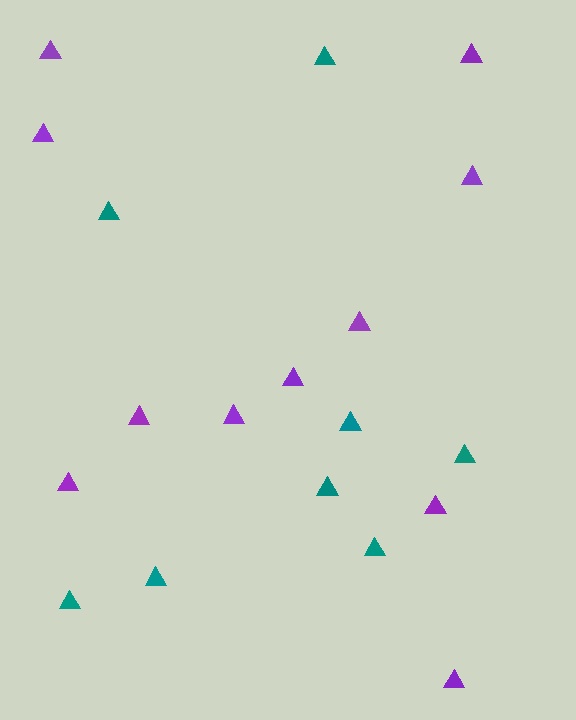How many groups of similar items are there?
There are 2 groups: one group of teal triangles (8) and one group of purple triangles (11).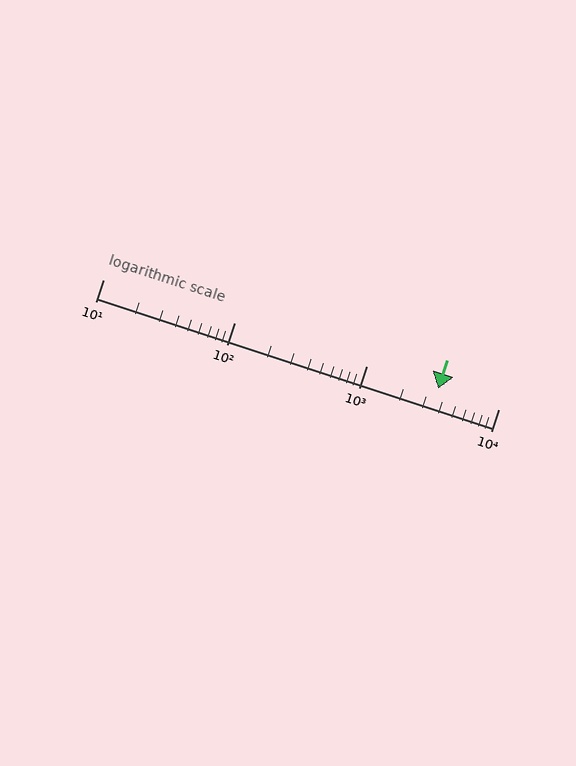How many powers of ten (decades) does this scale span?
The scale spans 3 decades, from 10 to 10000.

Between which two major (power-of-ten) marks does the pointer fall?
The pointer is between 1000 and 10000.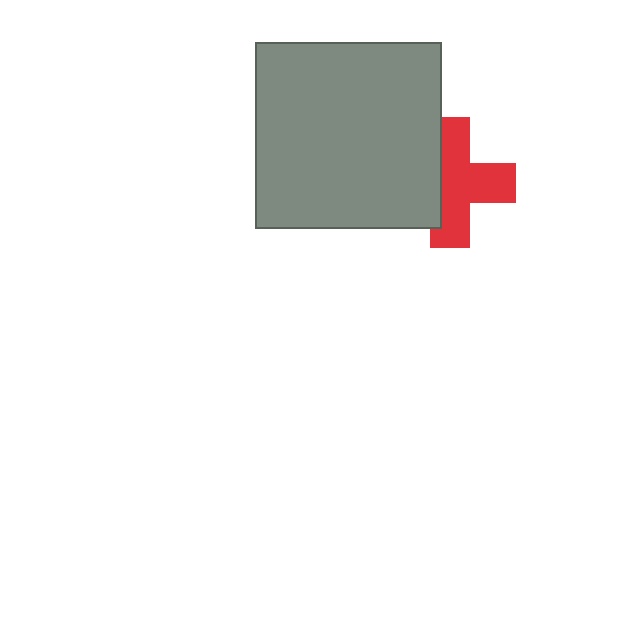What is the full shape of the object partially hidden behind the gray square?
The partially hidden object is a red cross.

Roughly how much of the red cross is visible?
About half of it is visible (roughly 64%).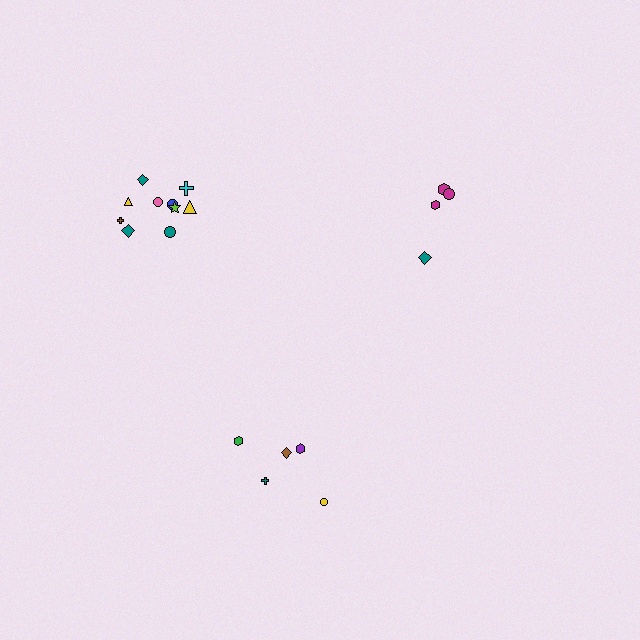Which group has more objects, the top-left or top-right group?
The top-left group.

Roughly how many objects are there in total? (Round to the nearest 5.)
Roughly 20 objects in total.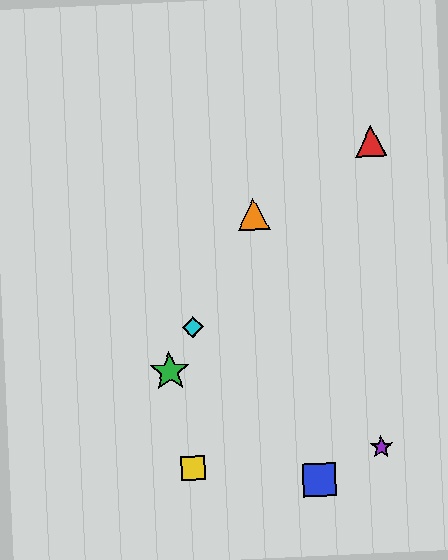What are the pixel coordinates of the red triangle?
The red triangle is at (371, 141).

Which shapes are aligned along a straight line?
The green star, the orange triangle, the cyan diamond are aligned along a straight line.